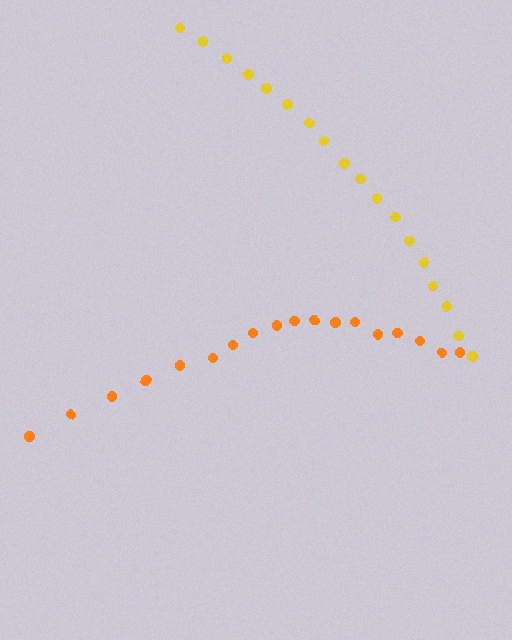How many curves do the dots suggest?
There are 2 distinct paths.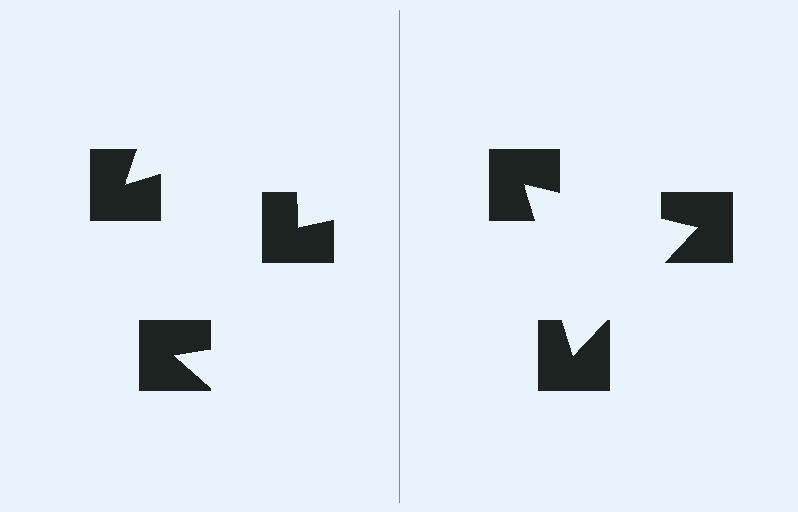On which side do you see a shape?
An illusory triangle appears on the right side. On the left side the wedge cuts are rotated, so no coherent shape forms.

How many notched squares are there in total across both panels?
6 — 3 on each side.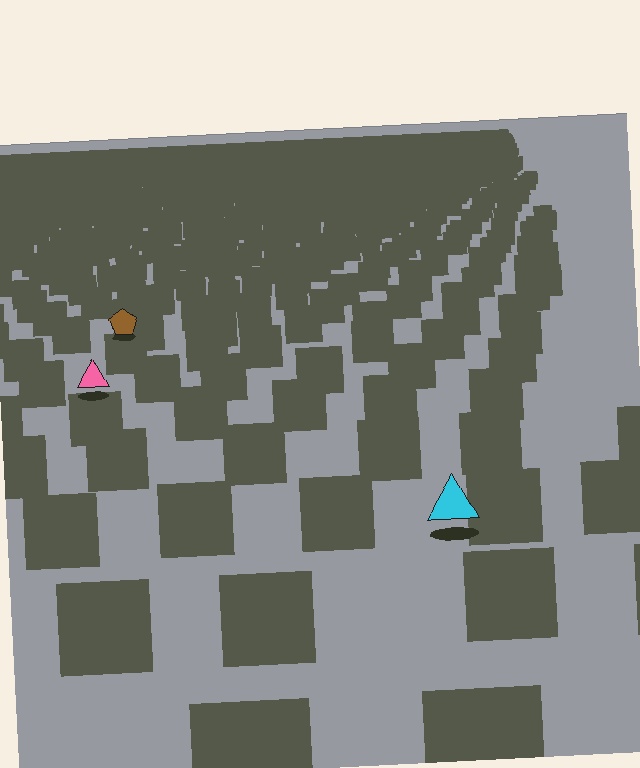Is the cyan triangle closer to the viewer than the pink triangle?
Yes. The cyan triangle is closer — you can tell from the texture gradient: the ground texture is coarser near it.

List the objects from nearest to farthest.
From nearest to farthest: the cyan triangle, the pink triangle, the brown pentagon.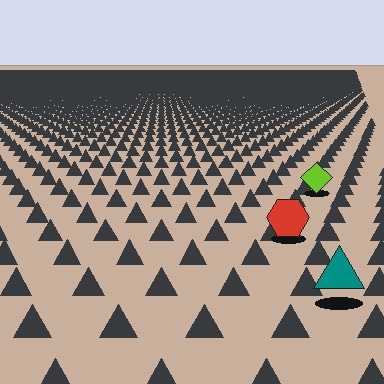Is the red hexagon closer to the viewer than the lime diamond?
Yes. The red hexagon is closer — you can tell from the texture gradient: the ground texture is coarser near it.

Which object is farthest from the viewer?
The lime diamond is farthest from the viewer. It appears smaller and the ground texture around it is denser.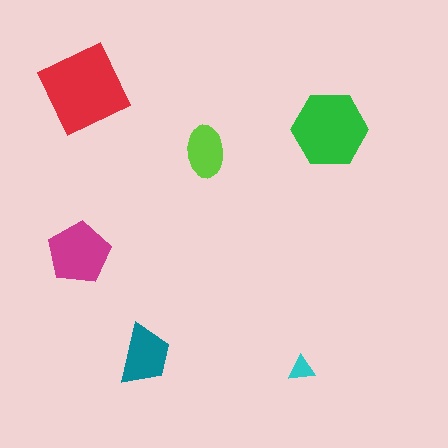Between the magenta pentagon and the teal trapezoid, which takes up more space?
The magenta pentagon.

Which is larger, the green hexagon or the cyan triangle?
The green hexagon.